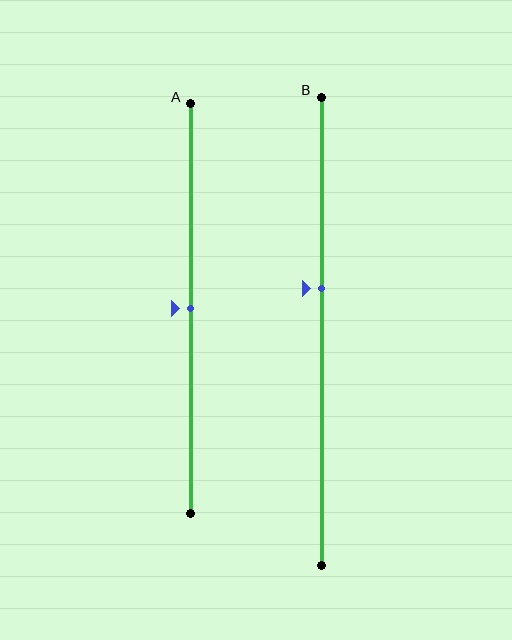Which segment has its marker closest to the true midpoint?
Segment A has its marker closest to the true midpoint.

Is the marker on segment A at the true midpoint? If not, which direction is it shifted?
Yes, the marker on segment A is at the true midpoint.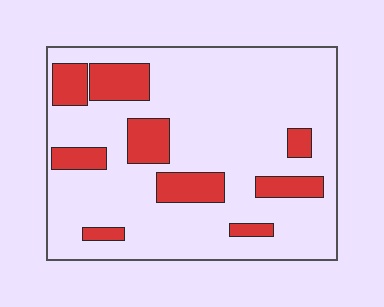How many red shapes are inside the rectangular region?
9.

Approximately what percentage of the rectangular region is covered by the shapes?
Approximately 20%.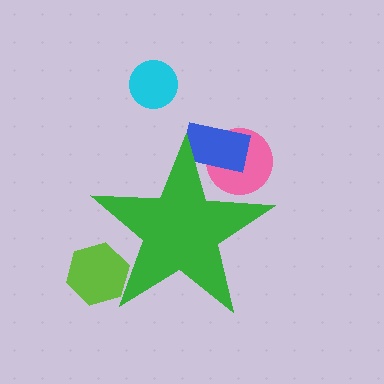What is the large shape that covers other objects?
A green star.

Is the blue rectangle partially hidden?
Yes, the blue rectangle is partially hidden behind the green star.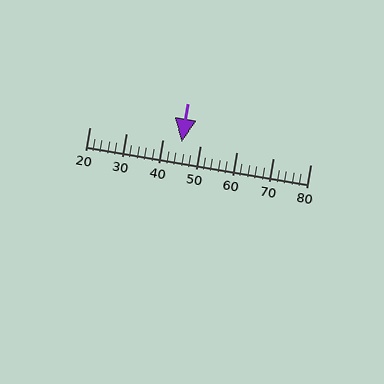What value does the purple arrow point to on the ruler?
The purple arrow points to approximately 45.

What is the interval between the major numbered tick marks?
The major tick marks are spaced 10 units apart.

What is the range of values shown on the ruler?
The ruler shows values from 20 to 80.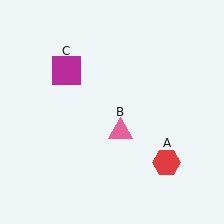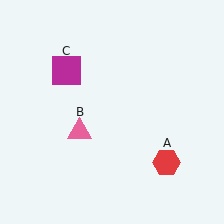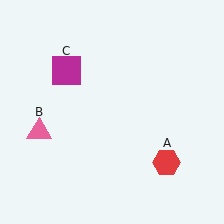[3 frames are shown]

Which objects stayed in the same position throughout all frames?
Red hexagon (object A) and magenta square (object C) remained stationary.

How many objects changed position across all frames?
1 object changed position: pink triangle (object B).